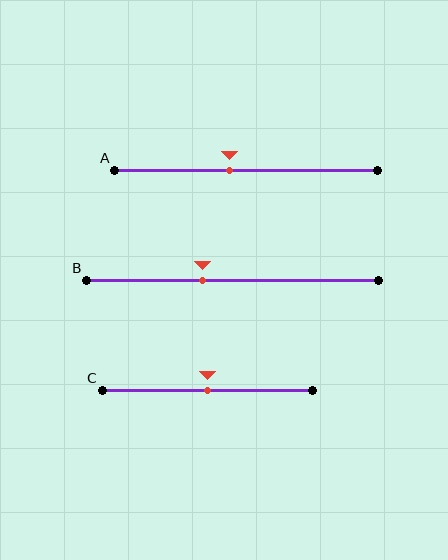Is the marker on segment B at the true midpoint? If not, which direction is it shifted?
No, the marker on segment B is shifted to the left by about 10% of the segment length.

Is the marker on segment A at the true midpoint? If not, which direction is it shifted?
No, the marker on segment A is shifted to the left by about 6% of the segment length.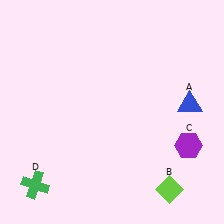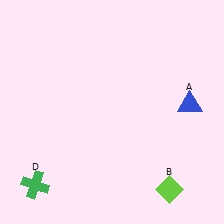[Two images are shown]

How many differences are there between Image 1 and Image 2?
There is 1 difference between the two images.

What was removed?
The purple hexagon (C) was removed in Image 2.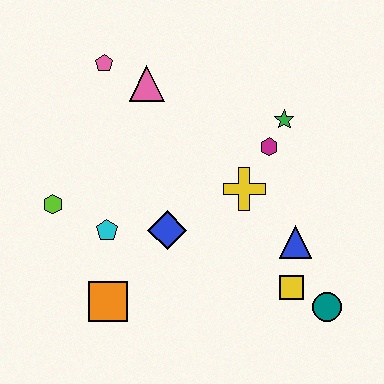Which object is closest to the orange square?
The cyan pentagon is closest to the orange square.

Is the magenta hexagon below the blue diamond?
No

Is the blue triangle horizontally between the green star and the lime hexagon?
No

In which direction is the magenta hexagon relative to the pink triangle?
The magenta hexagon is to the right of the pink triangle.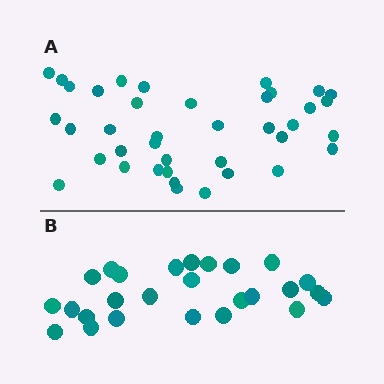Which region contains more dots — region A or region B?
Region A (the top region) has more dots.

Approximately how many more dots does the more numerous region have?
Region A has approximately 15 more dots than region B.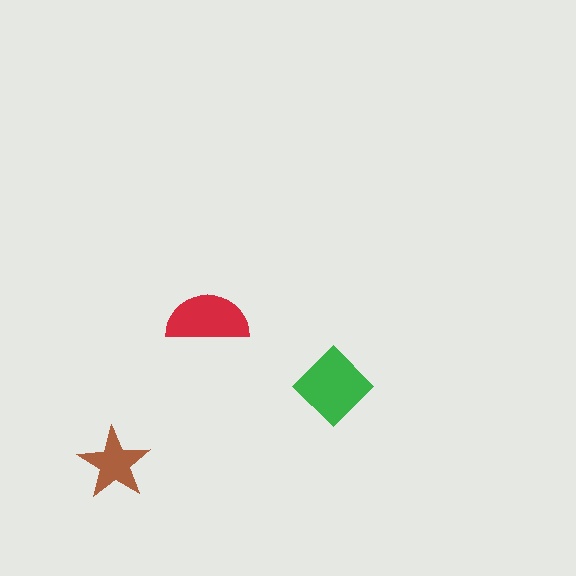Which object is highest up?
The red semicircle is topmost.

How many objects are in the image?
There are 3 objects in the image.